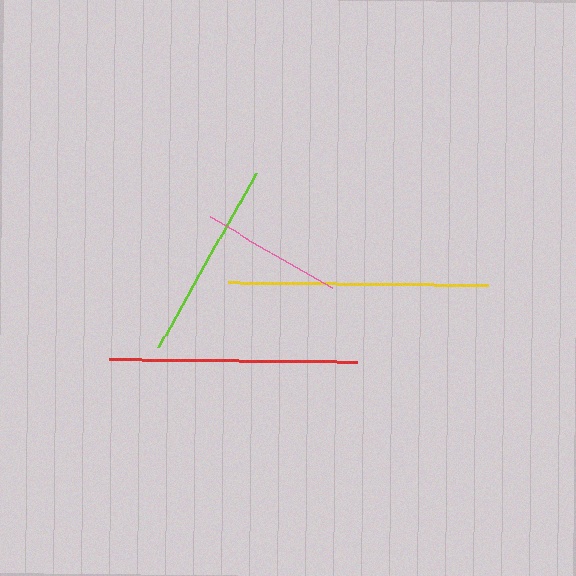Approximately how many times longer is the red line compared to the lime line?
The red line is approximately 1.2 times the length of the lime line.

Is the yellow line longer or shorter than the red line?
The yellow line is longer than the red line.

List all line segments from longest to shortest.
From longest to shortest: yellow, red, lime, pink.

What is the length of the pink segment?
The pink segment is approximately 141 pixels long.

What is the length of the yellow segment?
The yellow segment is approximately 260 pixels long.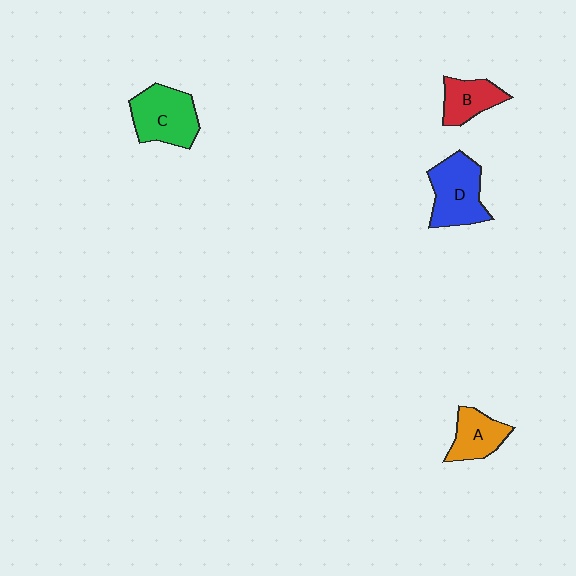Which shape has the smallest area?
Shape B (red).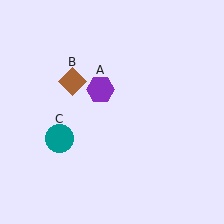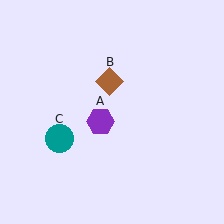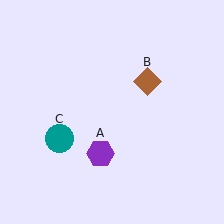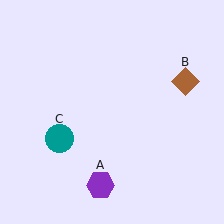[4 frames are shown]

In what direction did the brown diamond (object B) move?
The brown diamond (object B) moved right.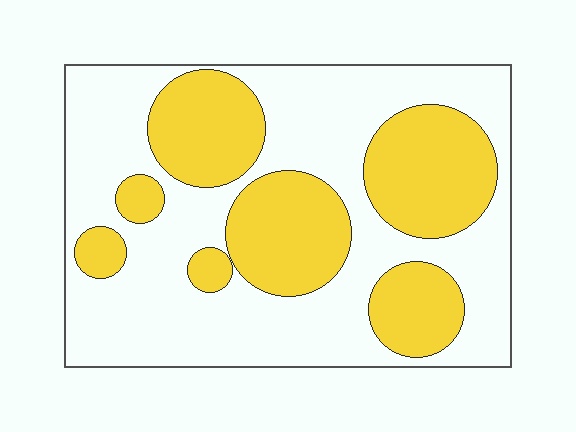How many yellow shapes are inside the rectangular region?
7.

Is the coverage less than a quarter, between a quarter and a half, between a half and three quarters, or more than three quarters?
Between a quarter and a half.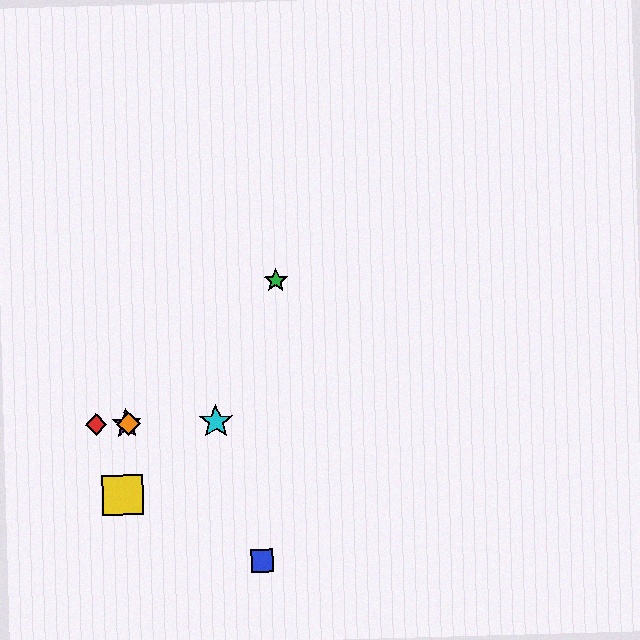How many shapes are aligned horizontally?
4 shapes (the red diamond, the purple star, the orange diamond, the cyan star) are aligned horizontally.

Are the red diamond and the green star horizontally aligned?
No, the red diamond is at y≈425 and the green star is at y≈281.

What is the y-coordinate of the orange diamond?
The orange diamond is at y≈424.